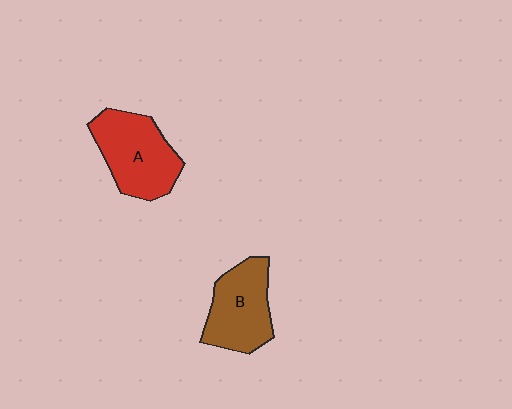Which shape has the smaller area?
Shape B (brown).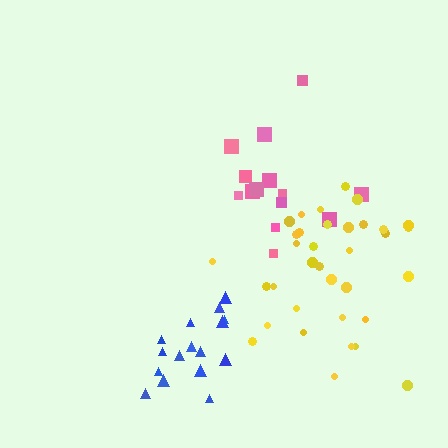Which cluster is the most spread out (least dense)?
Pink.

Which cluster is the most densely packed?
Blue.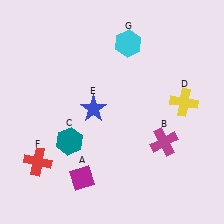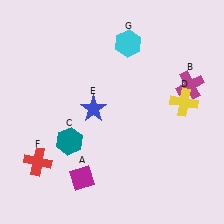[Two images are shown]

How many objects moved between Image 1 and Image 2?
1 object moved between the two images.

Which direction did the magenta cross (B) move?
The magenta cross (B) moved up.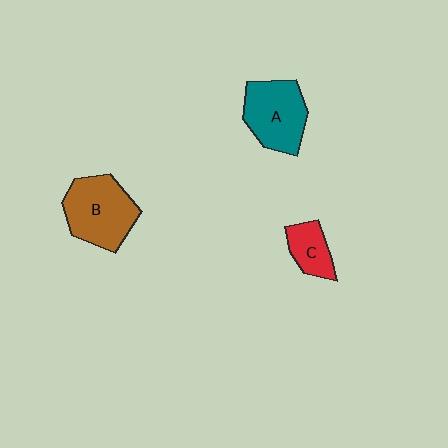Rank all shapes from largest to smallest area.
From largest to smallest: B (brown), A (teal), C (red).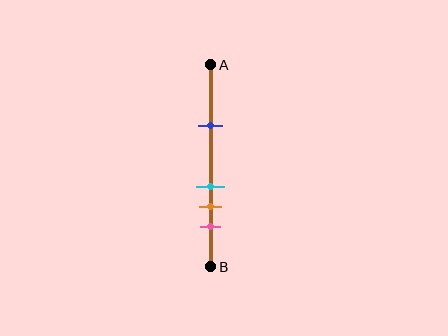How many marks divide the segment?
There are 4 marks dividing the segment.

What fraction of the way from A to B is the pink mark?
The pink mark is approximately 80% (0.8) of the way from A to B.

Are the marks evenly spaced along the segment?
No, the marks are not evenly spaced.